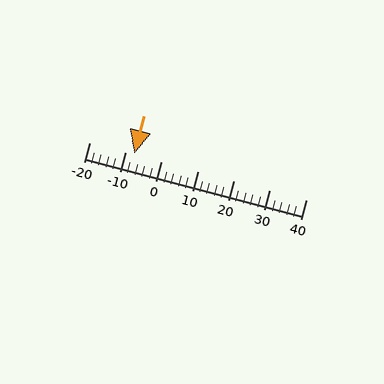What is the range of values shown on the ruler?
The ruler shows values from -20 to 40.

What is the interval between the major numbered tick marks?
The major tick marks are spaced 10 units apart.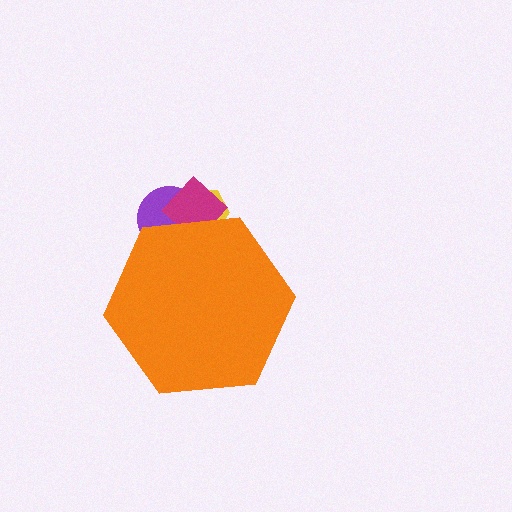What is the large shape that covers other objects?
An orange hexagon.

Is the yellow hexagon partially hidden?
Yes, the yellow hexagon is partially hidden behind the orange hexagon.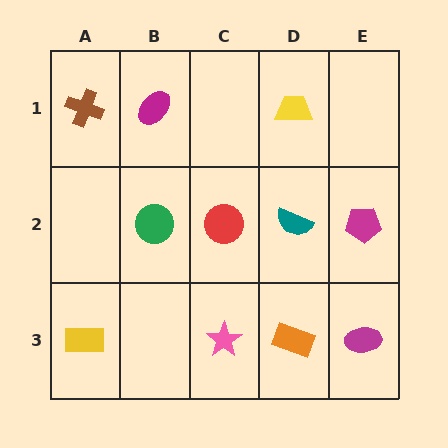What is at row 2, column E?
A magenta pentagon.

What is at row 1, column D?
A yellow trapezoid.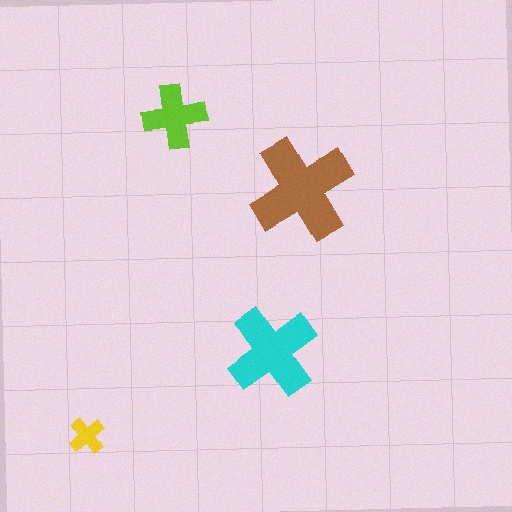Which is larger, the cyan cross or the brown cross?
The brown one.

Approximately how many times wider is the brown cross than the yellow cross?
About 3 times wider.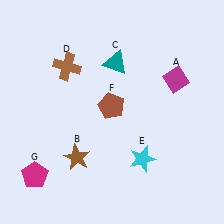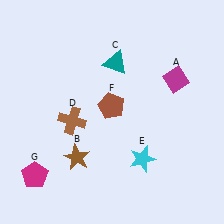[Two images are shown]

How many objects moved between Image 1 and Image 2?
1 object moved between the two images.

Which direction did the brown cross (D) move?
The brown cross (D) moved down.